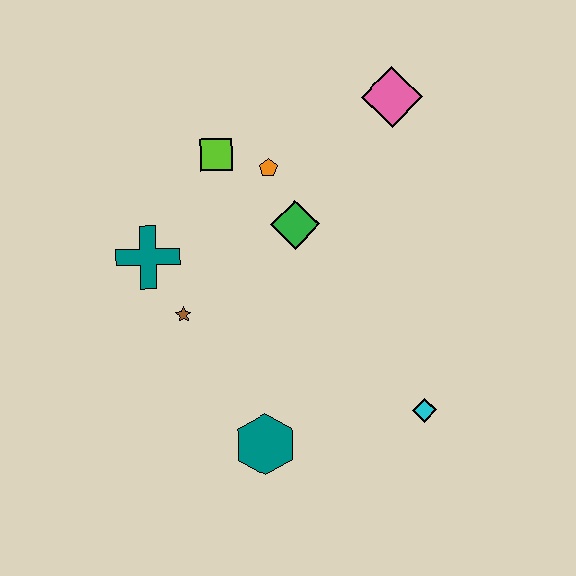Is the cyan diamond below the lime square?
Yes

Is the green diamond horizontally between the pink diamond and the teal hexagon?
Yes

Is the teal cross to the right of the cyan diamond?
No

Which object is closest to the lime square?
The orange pentagon is closest to the lime square.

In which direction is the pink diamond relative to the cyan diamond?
The pink diamond is above the cyan diamond.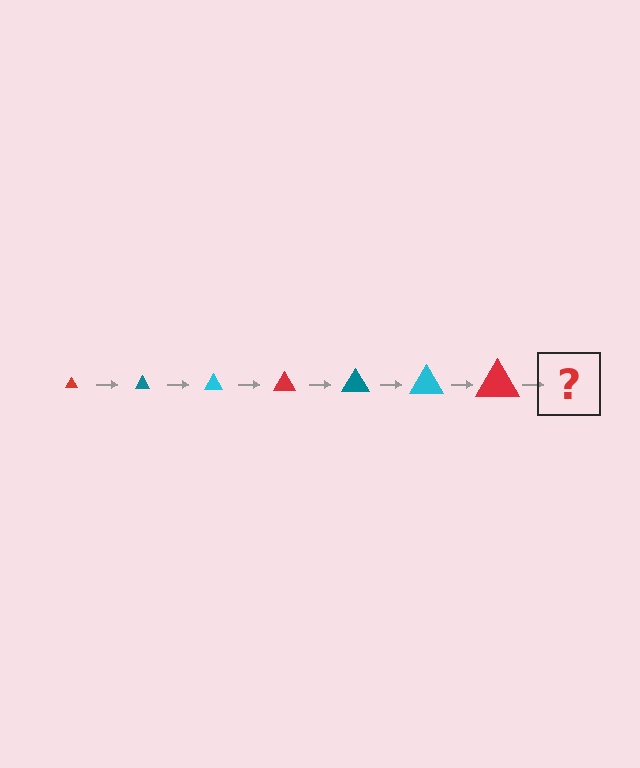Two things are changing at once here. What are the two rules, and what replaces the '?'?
The two rules are that the triangle grows larger each step and the color cycles through red, teal, and cyan. The '?' should be a teal triangle, larger than the previous one.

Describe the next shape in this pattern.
It should be a teal triangle, larger than the previous one.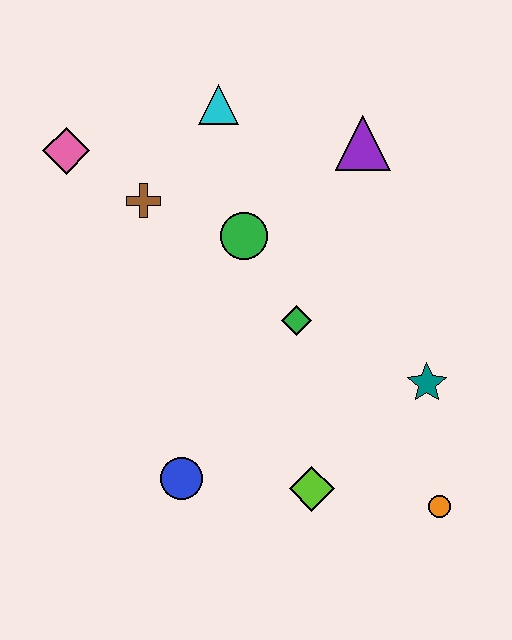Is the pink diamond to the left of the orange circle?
Yes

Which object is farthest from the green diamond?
The pink diamond is farthest from the green diamond.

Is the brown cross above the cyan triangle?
No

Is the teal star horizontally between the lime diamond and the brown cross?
No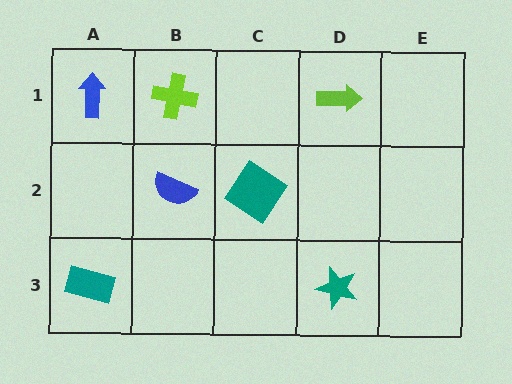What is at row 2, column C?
A teal diamond.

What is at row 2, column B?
A blue semicircle.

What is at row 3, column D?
A teal star.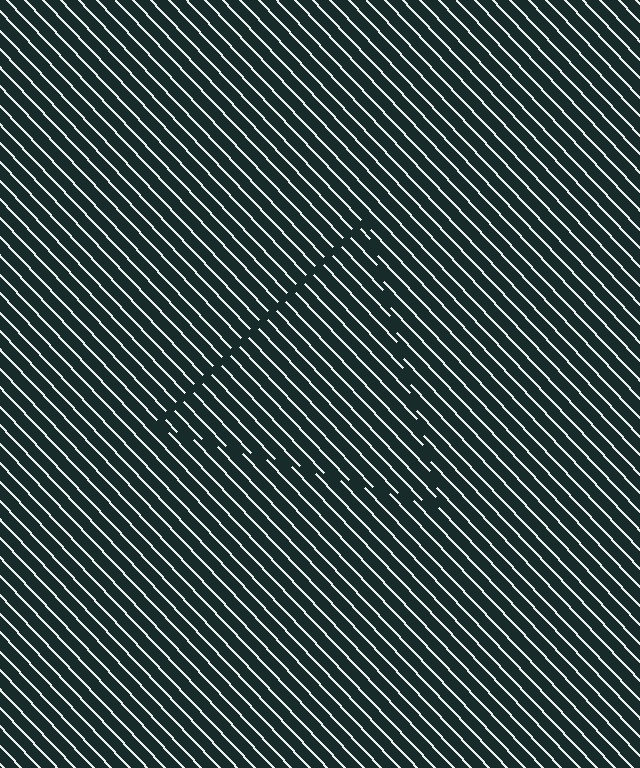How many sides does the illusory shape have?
3 sides — the line-ends trace a triangle.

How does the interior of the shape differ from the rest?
The interior of the shape contains the same grating, shifted by half a period — the contour is defined by the phase discontinuity where line-ends from the inner and outer gratings abut.